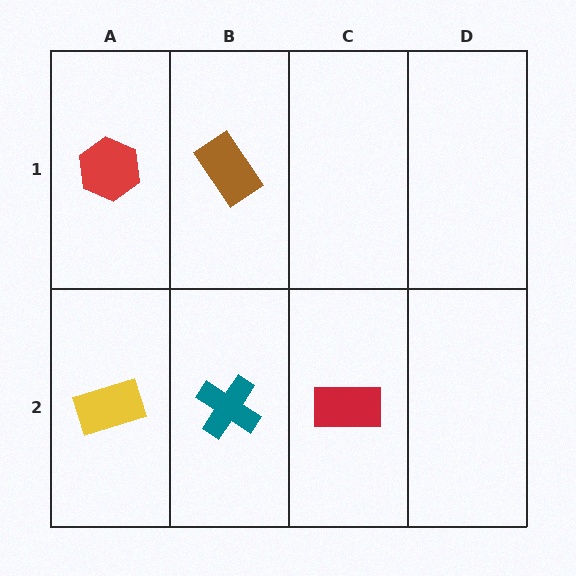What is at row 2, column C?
A red rectangle.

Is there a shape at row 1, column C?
No, that cell is empty.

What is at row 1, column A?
A red hexagon.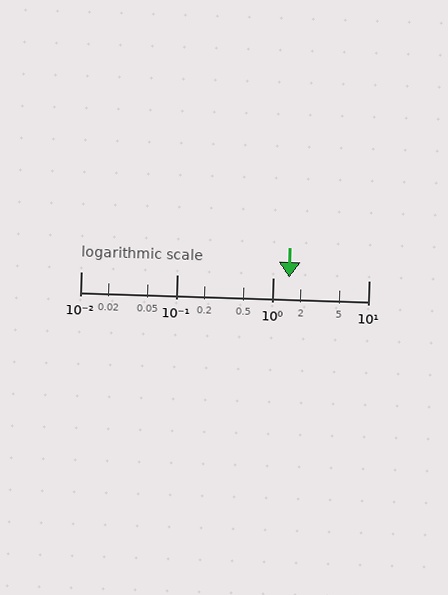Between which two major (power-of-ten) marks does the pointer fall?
The pointer is between 1 and 10.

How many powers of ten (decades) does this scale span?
The scale spans 3 decades, from 0.01 to 10.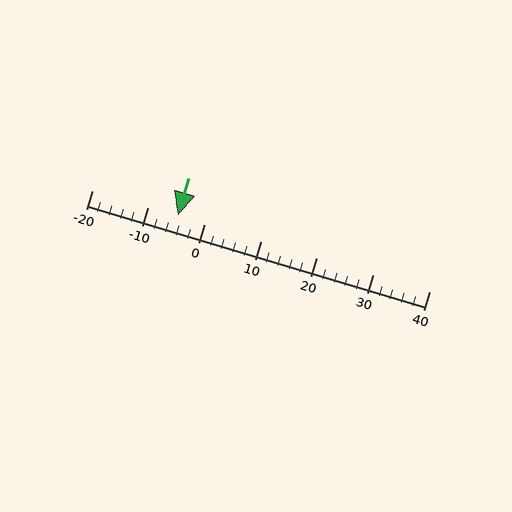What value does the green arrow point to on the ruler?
The green arrow points to approximately -5.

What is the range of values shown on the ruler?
The ruler shows values from -20 to 40.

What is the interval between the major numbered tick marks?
The major tick marks are spaced 10 units apart.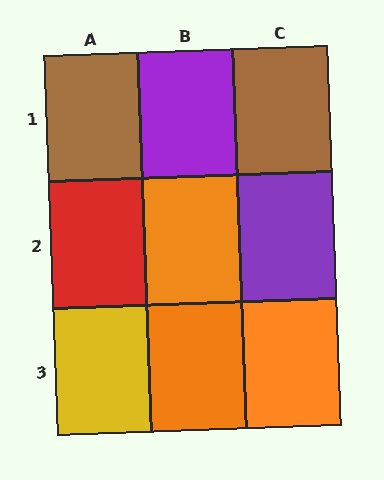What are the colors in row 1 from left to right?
Brown, purple, brown.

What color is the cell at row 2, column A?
Red.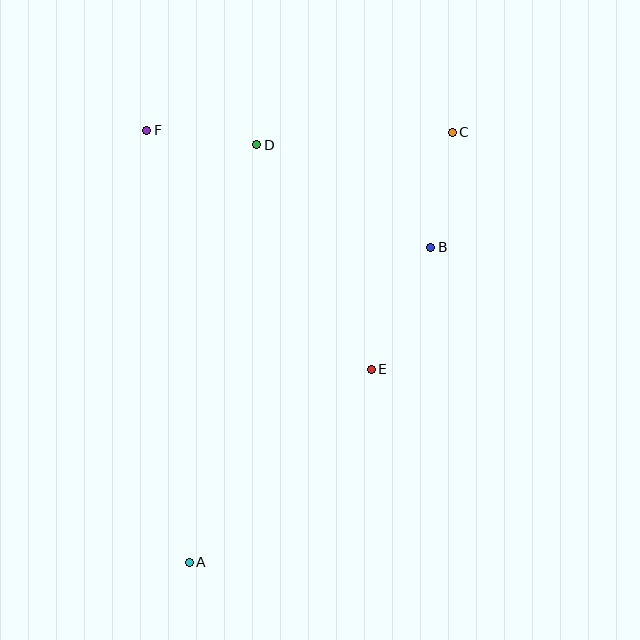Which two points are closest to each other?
Points D and F are closest to each other.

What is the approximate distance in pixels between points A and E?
The distance between A and E is approximately 265 pixels.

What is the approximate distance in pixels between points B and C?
The distance between B and C is approximately 117 pixels.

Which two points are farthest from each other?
Points A and C are farthest from each other.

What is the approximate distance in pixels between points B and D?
The distance between B and D is approximately 202 pixels.